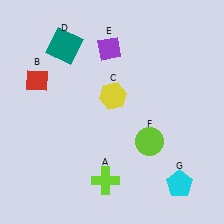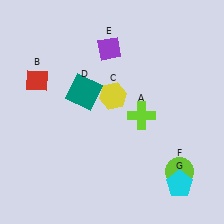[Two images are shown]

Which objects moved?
The objects that moved are: the lime cross (A), the teal square (D), the lime circle (F).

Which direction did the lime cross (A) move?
The lime cross (A) moved up.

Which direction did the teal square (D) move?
The teal square (D) moved down.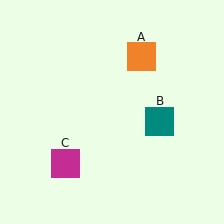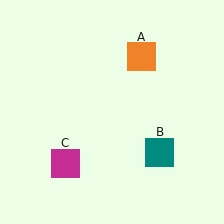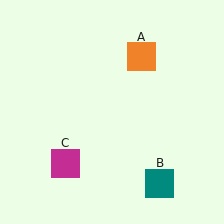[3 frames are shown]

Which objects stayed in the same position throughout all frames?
Orange square (object A) and magenta square (object C) remained stationary.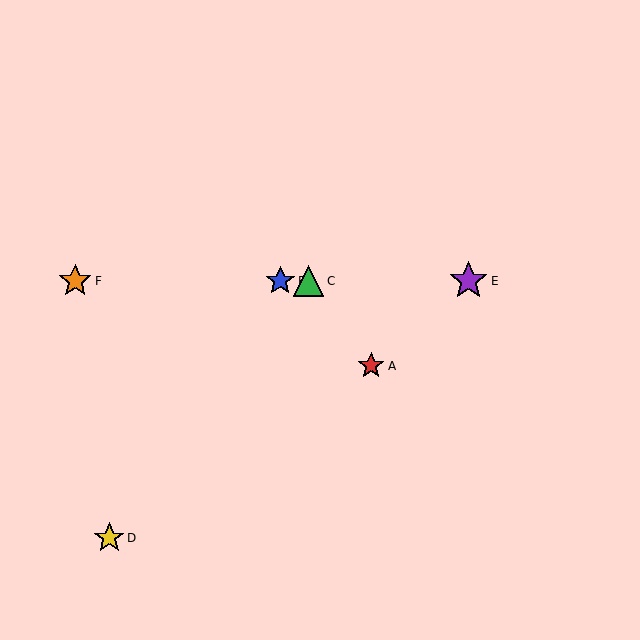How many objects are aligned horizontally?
4 objects (B, C, E, F) are aligned horizontally.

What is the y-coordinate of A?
Object A is at y≈366.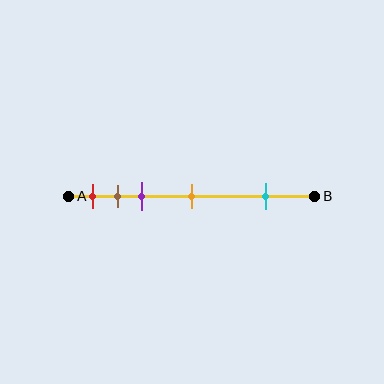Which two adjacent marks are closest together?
The brown and purple marks are the closest adjacent pair.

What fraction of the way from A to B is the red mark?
The red mark is approximately 10% (0.1) of the way from A to B.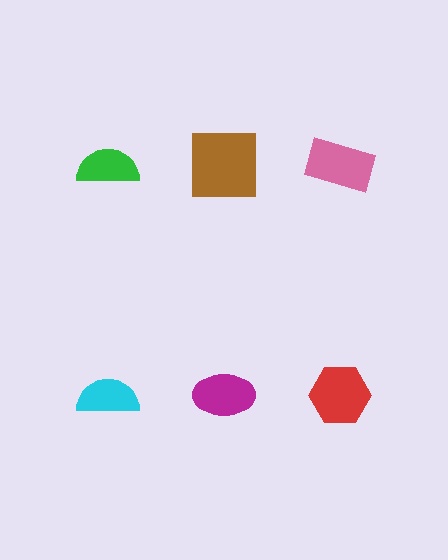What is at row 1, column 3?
A pink rectangle.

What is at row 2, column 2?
A magenta ellipse.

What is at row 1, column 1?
A green semicircle.